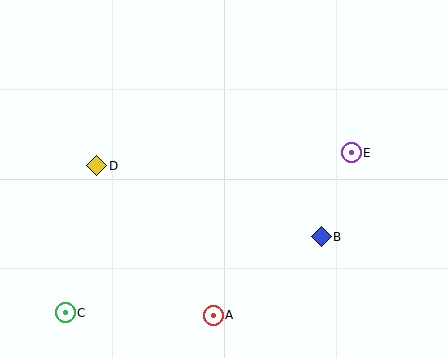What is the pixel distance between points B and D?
The distance between B and D is 236 pixels.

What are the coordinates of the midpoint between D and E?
The midpoint between D and E is at (224, 159).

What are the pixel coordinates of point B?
Point B is at (321, 237).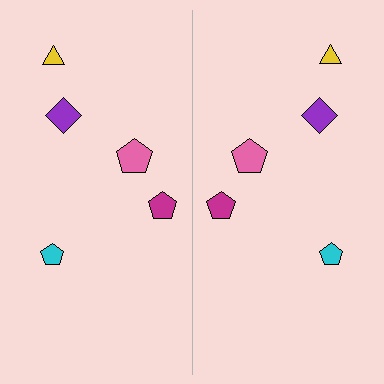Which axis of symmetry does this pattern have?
The pattern has a vertical axis of symmetry running through the center of the image.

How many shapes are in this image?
There are 10 shapes in this image.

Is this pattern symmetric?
Yes, this pattern has bilateral (reflection) symmetry.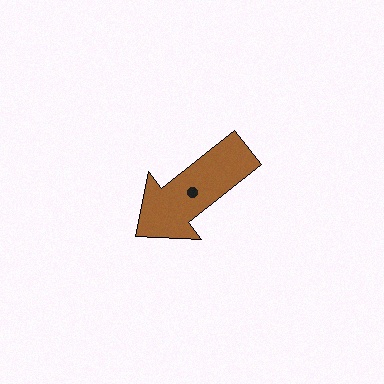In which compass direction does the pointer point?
Southwest.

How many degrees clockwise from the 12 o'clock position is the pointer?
Approximately 232 degrees.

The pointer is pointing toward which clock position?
Roughly 8 o'clock.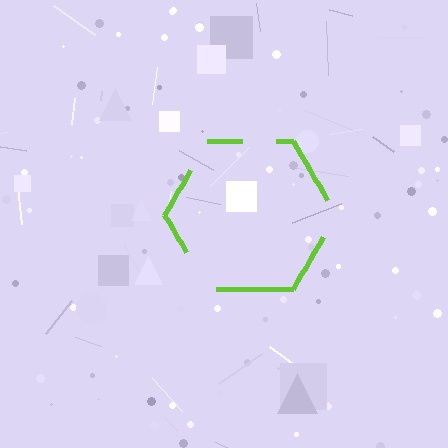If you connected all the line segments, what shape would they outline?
They would outline a hexagon.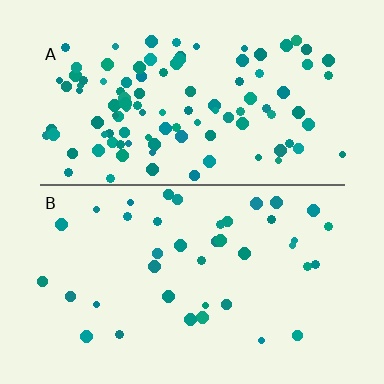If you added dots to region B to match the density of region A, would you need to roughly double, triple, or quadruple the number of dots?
Approximately triple.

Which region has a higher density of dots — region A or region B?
A (the top).